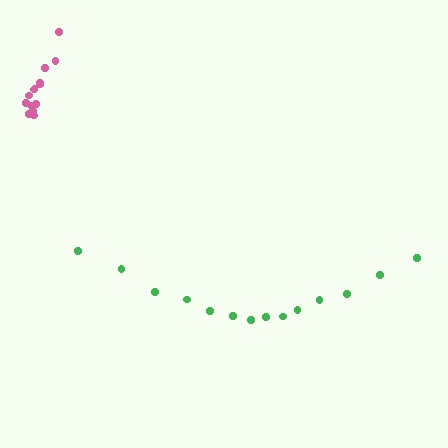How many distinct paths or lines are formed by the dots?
There are 2 distinct paths.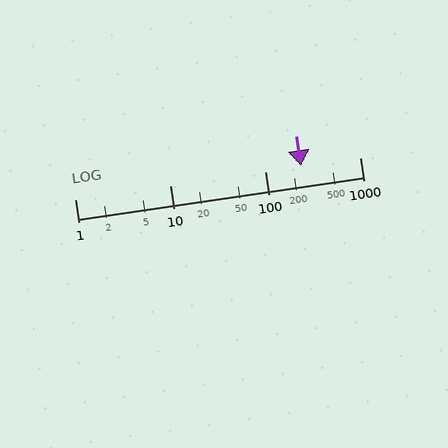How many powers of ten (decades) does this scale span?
The scale spans 3 decades, from 1 to 1000.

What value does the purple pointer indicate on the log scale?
The pointer indicates approximately 240.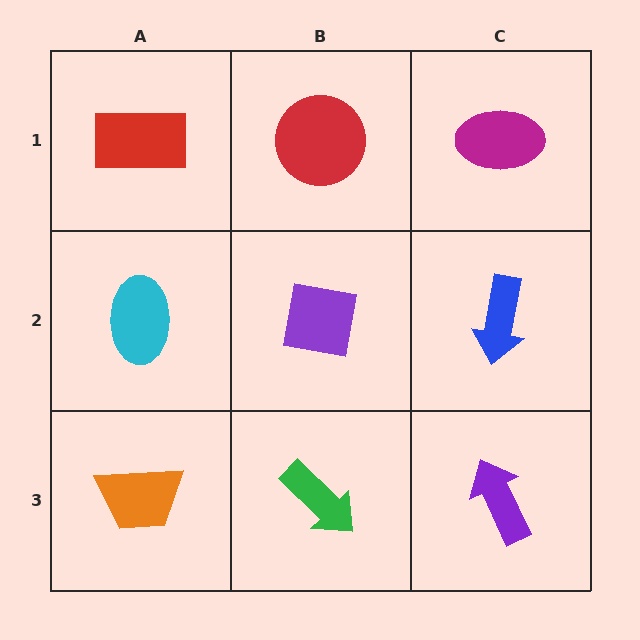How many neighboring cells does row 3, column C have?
2.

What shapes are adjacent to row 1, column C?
A blue arrow (row 2, column C), a red circle (row 1, column B).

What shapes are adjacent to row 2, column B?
A red circle (row 1, column B), a green arrow (row 3, column B), a cyan ellipse (row 2, column A), a blue arrow (row 2, column C).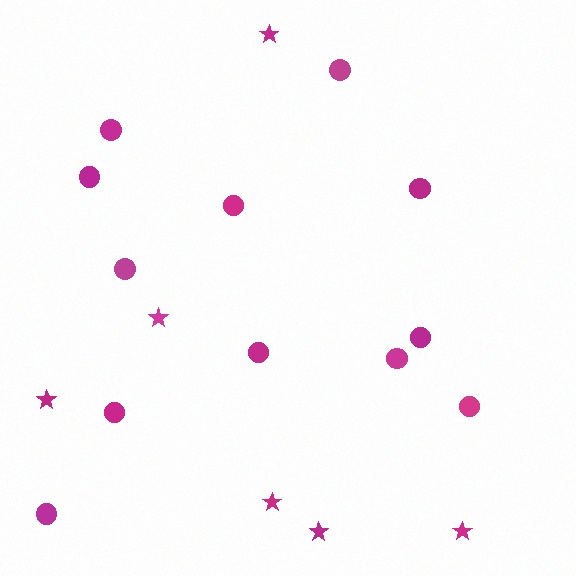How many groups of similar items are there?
There are 2 groups: one group of stars (6) and one group of circles (12).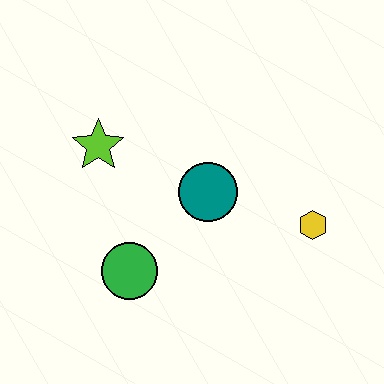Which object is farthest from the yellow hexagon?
The lime star is farthest from the yellow hexagon.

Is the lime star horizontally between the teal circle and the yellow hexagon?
No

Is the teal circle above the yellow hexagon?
Yes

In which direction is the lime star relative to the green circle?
The lime star is above the green circle.